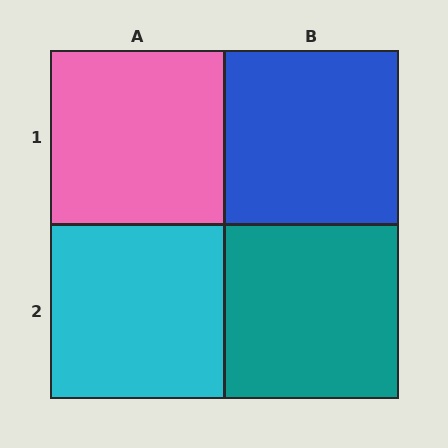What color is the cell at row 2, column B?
Teal.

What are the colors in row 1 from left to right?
Pink, blue.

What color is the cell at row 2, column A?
Cyan.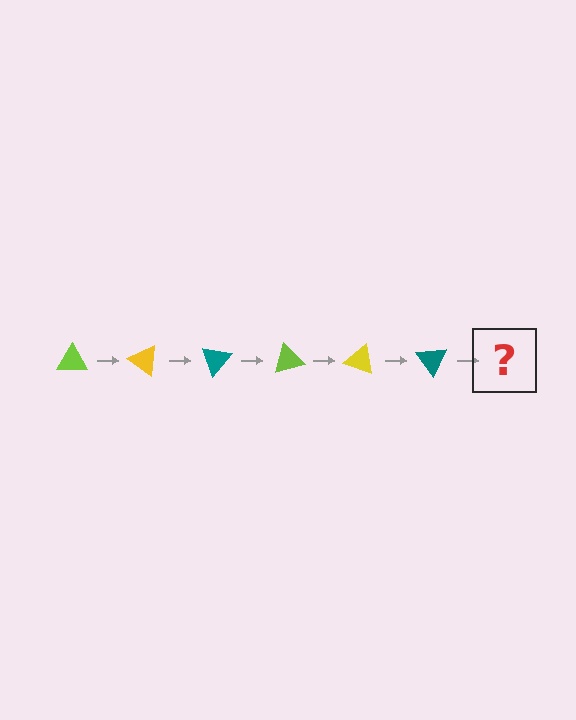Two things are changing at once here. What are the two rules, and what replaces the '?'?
The two rules are that it rotates 35 degrees each step and the color cycles through lime, yellow, and teal. The '?' should be a lime triangle, rotated 210 degrees from the start.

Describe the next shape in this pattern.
It should be a lime triangle, rotated 210 degrees from the start.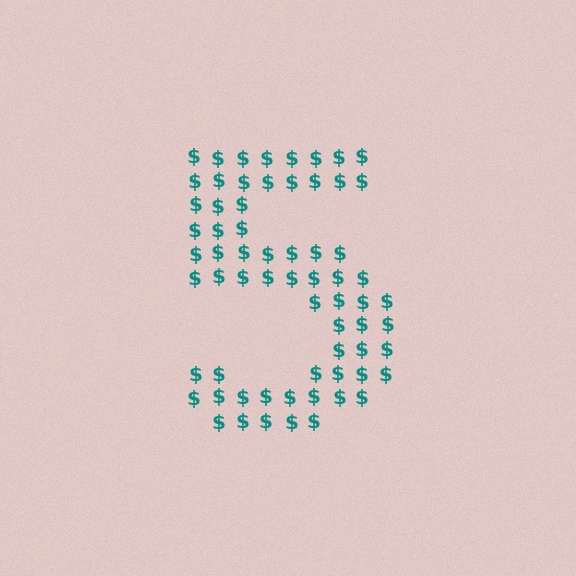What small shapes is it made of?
It is made of small dollar signs.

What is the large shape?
The large shape is the digit 5.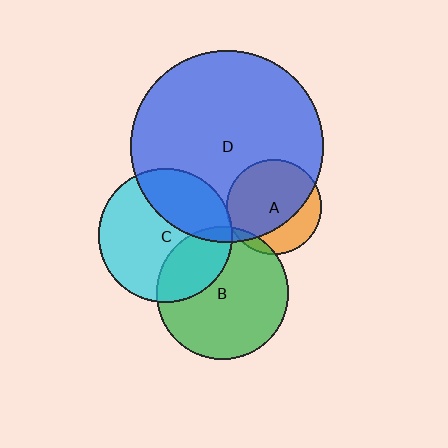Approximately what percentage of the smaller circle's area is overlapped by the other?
Approximately 70%.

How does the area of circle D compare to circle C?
Approximately 2.1 times.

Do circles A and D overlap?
Yes.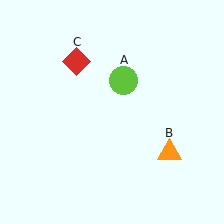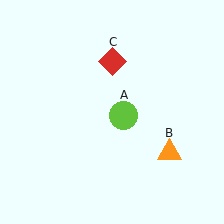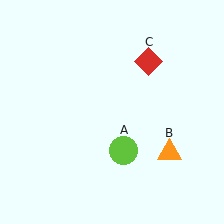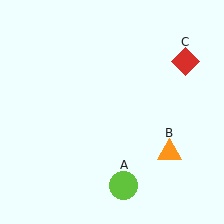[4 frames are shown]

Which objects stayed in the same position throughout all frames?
Orange triangle (object B) remained stationary.